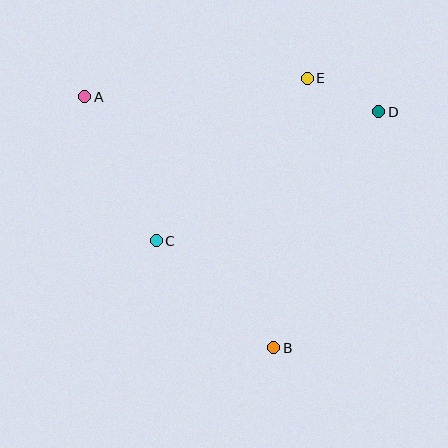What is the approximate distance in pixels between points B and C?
The distance between B and C is approximately 159 pixels.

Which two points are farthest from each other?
Points A and B are farthest from each other.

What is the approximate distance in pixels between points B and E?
The distance between B and E is approximately 271 pixels.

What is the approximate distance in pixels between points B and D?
The distance between B and D is approximately 258 pixels.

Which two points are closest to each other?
Points D and E are closest to each other.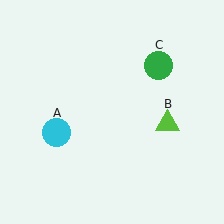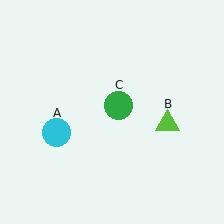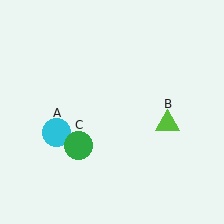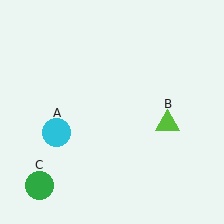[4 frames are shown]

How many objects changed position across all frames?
1 object changed position: green circle (object C).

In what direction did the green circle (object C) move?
The green circle (object C) moved down and to the left.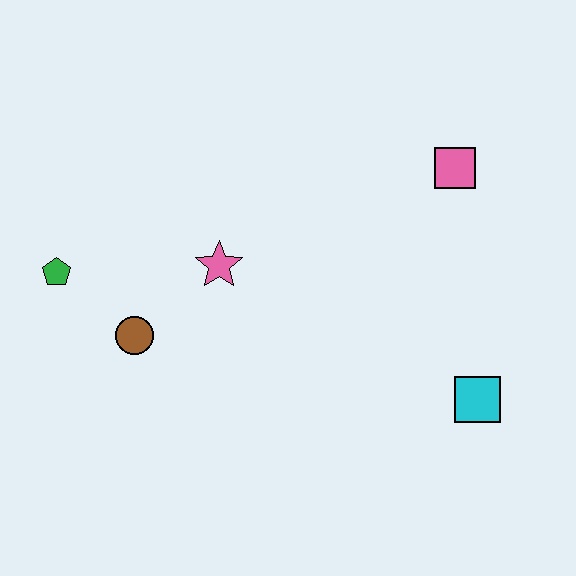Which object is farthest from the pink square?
The green pentagon is farthest from the pink square.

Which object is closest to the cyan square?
The pink square is closest to the cyan square.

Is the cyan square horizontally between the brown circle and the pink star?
No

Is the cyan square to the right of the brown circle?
Yes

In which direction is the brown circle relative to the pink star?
The brown circle is to the left of the pink star.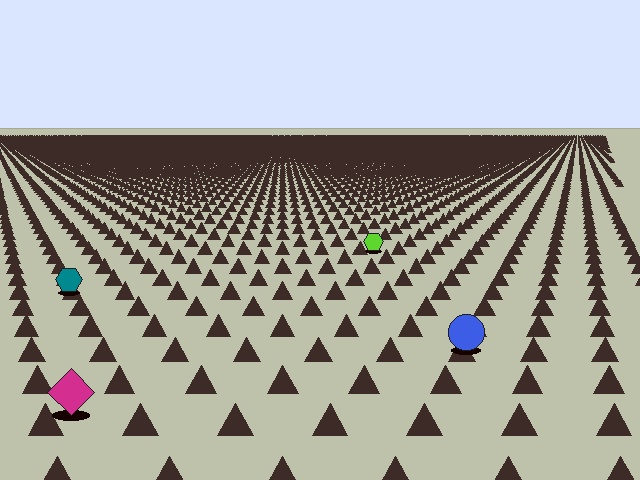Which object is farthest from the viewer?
The lime hexagon is farthest from the viewer. It appears smaller and the ground texture around it is denser.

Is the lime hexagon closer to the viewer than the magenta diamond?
No. The magenta diamond is closer — you can tell from the texture gradient: the ground texture is coarser near it.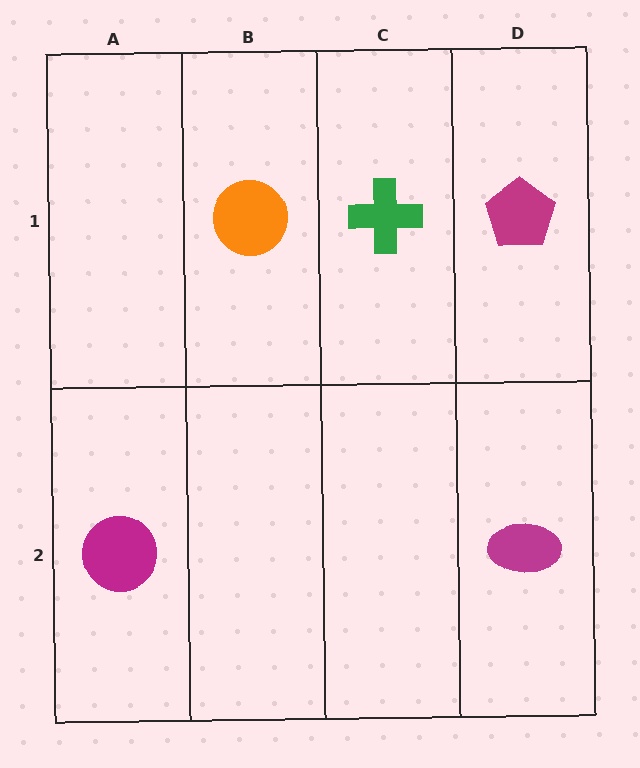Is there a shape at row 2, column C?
No, that cell is empty.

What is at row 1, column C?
A green cross.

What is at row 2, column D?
A magenta ellipse.